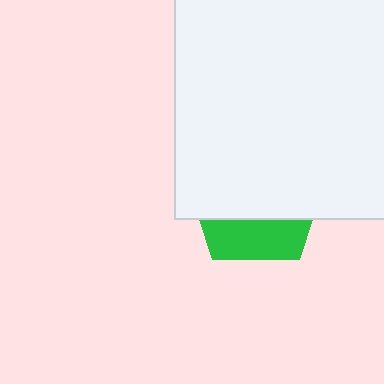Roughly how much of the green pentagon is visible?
A small part of it is visible (roughly 30%).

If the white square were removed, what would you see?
You would see the complete green pentagon.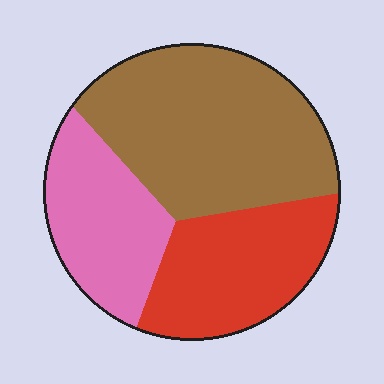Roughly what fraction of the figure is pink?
Pink takes up less than a quarter of the figure.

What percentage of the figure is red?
Red takes up between a quarter and a half of the figure.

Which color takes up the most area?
Brown, at roughly 45%.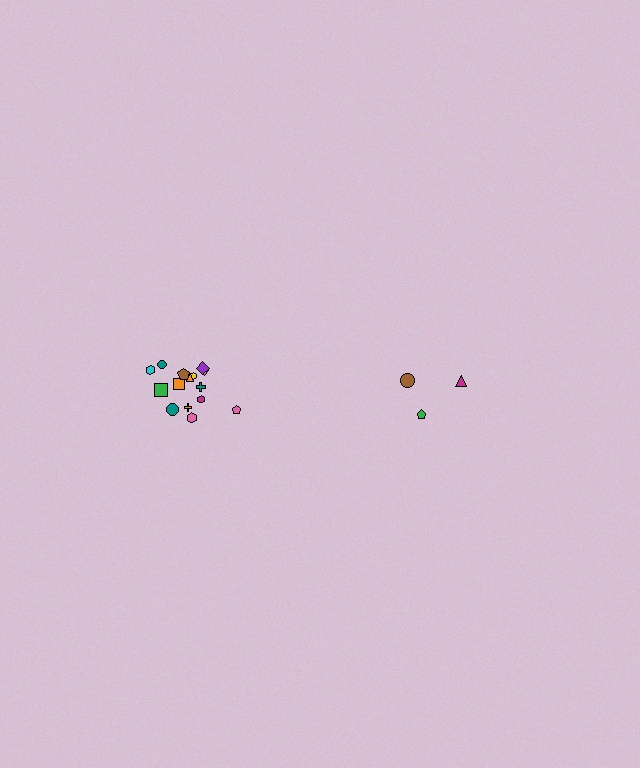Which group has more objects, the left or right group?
The left group.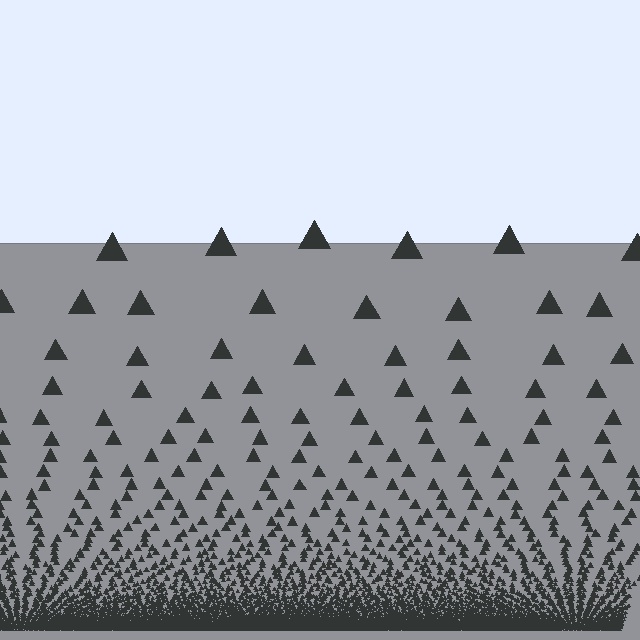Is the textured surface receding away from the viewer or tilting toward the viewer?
The surface appears to tilt toward the viewer. Texture elements get larger and sparser toward the top.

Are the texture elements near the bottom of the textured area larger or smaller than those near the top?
Smaller. The gradient is inverted — elements near the bottom are smaller and denser.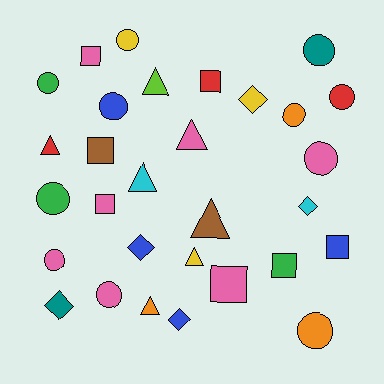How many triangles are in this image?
There are 7 triangles.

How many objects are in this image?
There are 30 objects.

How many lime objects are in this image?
There is 1 lime object.